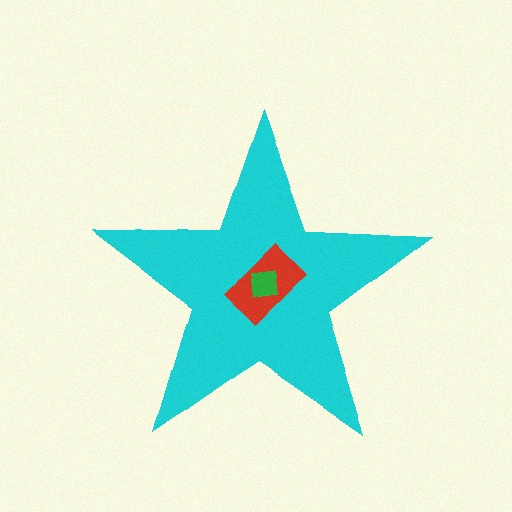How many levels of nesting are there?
3.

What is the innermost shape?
The green square.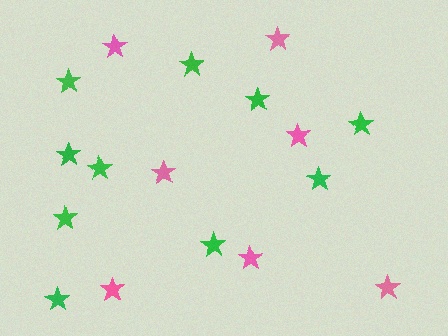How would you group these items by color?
There are 2 groups: one group of green stars (10) and one group of pink stars (7).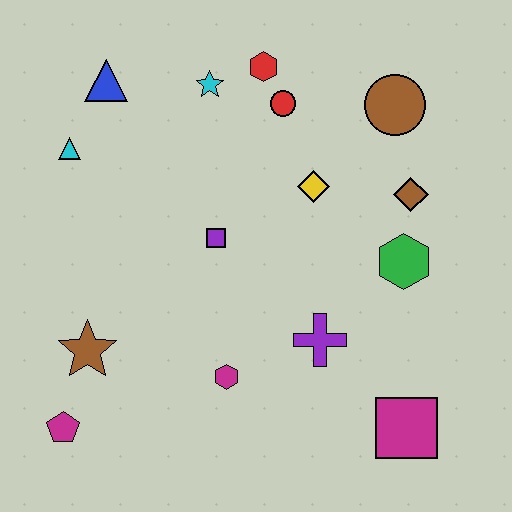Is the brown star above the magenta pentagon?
Yes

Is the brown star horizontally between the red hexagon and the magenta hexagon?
No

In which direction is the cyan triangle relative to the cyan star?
The cyan triangle is to the left of the cyan star.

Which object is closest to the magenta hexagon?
The purple cross is closest to the magenta hexagon.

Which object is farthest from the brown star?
The brown circle is farthest from the brown star.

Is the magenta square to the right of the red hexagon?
Yes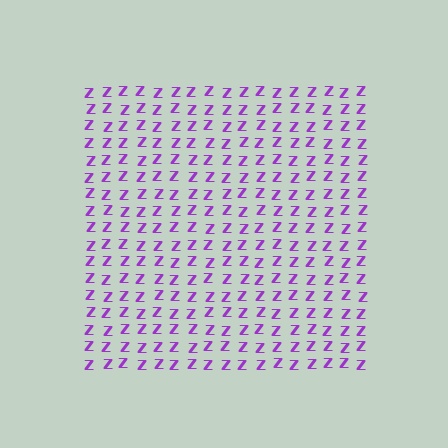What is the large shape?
The large shape is a square.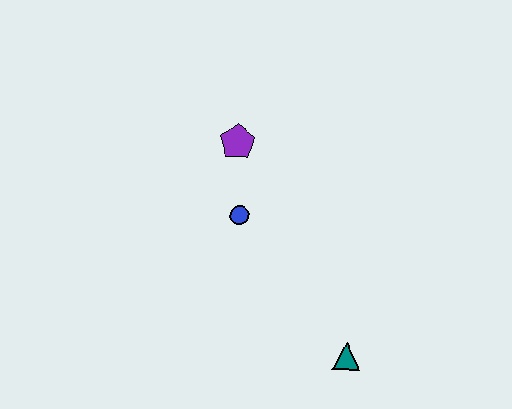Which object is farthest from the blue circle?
The teal triangle is farthest from the blue circle.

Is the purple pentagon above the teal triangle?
Yes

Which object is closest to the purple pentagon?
The blue circle is closest to the purple pentagon.